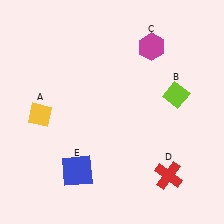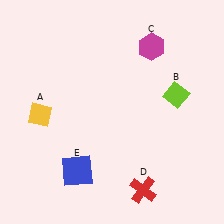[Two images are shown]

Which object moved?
The red cross (D) moved left.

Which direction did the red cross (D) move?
The red cross (D) moved left.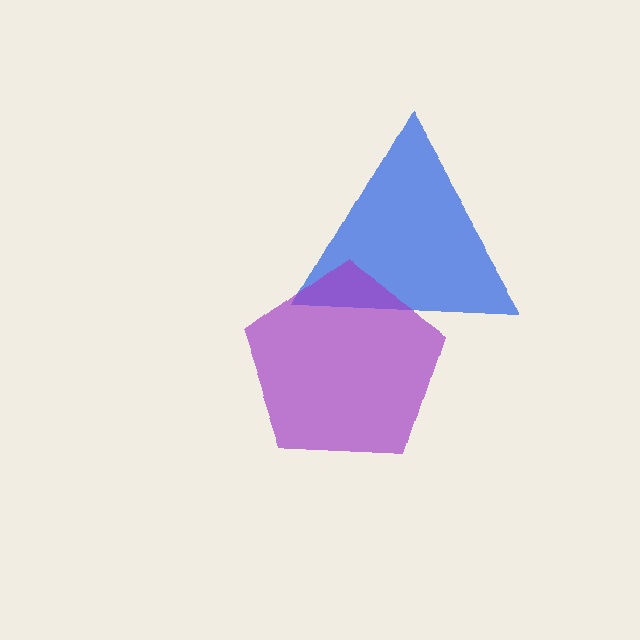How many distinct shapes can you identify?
There are 2 distinct shapes: a blue triangle, a purple pentagon.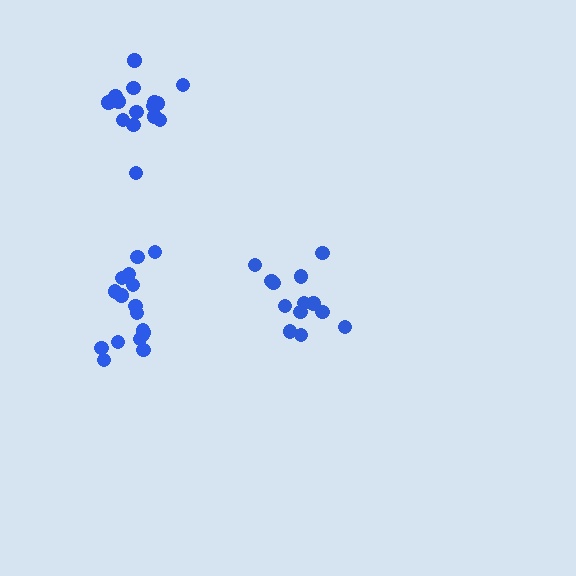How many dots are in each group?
Group 1: 17 dots, Group 2: 13 dots, Group 3: 15 dots (45 total).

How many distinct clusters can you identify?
There are 3 distinct clusters.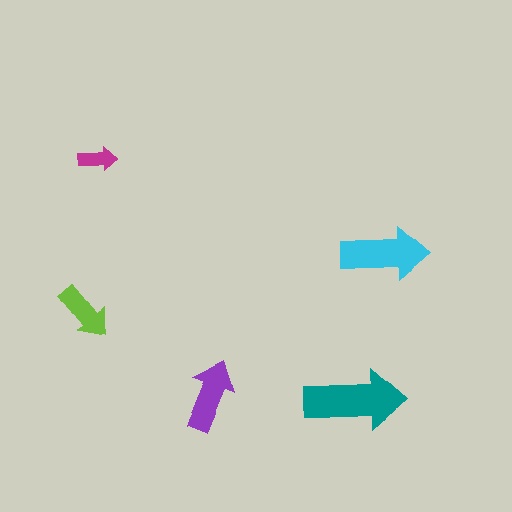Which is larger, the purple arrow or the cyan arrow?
The cyan one.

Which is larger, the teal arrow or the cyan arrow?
The teal one.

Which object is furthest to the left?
The lime arrow is leftmost.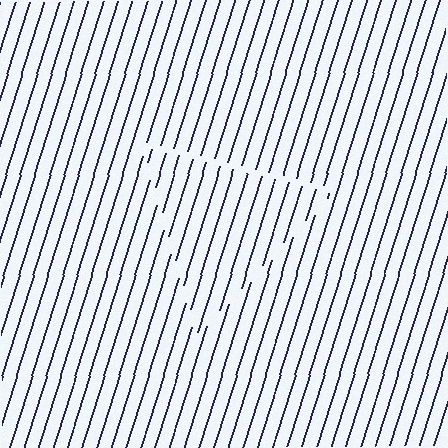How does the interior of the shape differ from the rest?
The interior of the shape contains the same grating, shifted by half a period — the contour is defined by the phase discontinuity where line-ends from the inner and outer gratings abut.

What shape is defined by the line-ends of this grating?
An illusory triangle. The interior of the shape contains the same grating, shifted by half a period — the contour is defined by the phase discontinuity where line-ends from the inner and outer gratings abut.